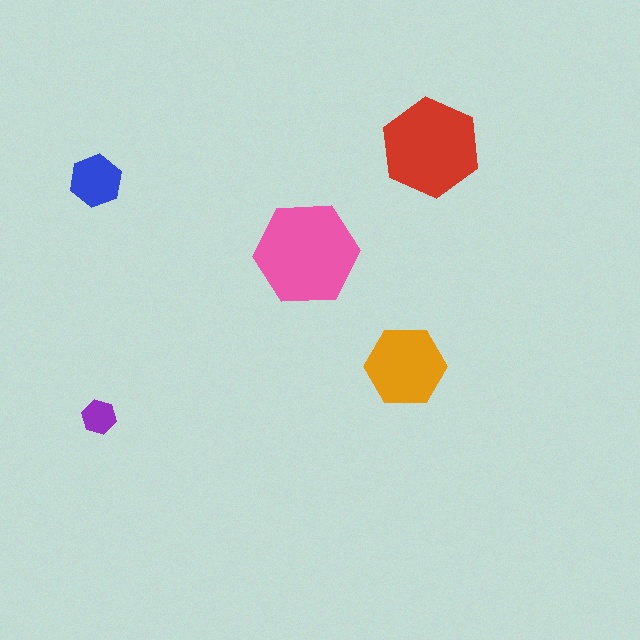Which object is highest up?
The red hexagon is topmost.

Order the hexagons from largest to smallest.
the pink one, the red one, the orange one, the blue one, the purple one.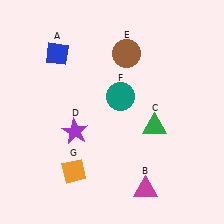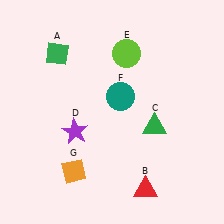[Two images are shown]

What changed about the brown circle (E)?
In Image 1, E is brown. In Image 2, it changed to lime.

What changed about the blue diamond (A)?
In Image 1, A is blue. In Image 2, it changed to green.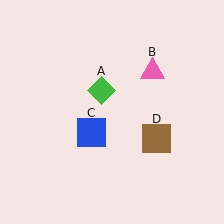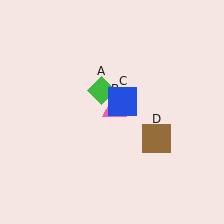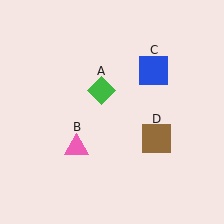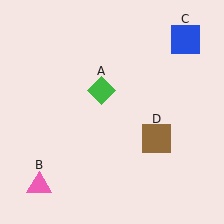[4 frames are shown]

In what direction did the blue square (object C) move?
The blue square (object C) moved up and to the right.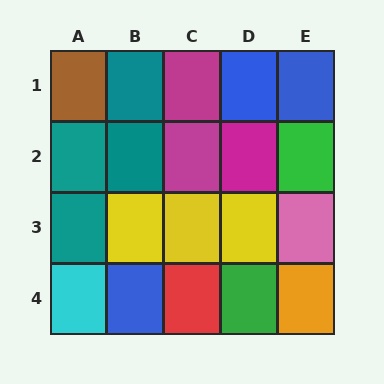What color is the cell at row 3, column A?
Teal.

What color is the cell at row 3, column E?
Pink.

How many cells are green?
2 cells are green.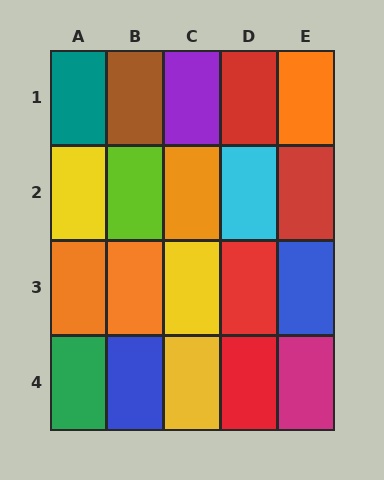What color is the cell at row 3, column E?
Blue.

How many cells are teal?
1 cell is teal.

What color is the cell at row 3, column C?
Yellow.